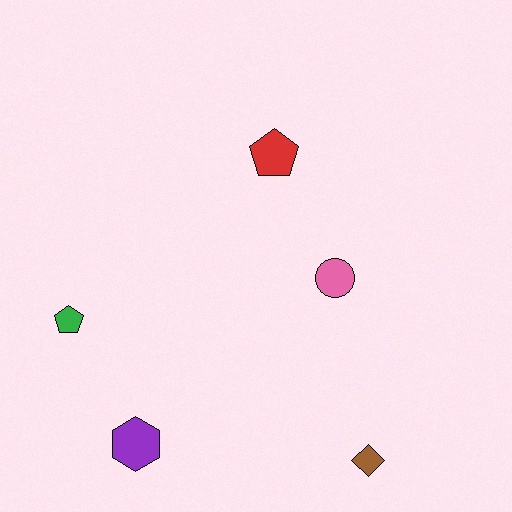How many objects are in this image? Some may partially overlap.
There are 5 objects.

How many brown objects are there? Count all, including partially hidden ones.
There is 1 brown object.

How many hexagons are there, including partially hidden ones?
There is 1 hexagon.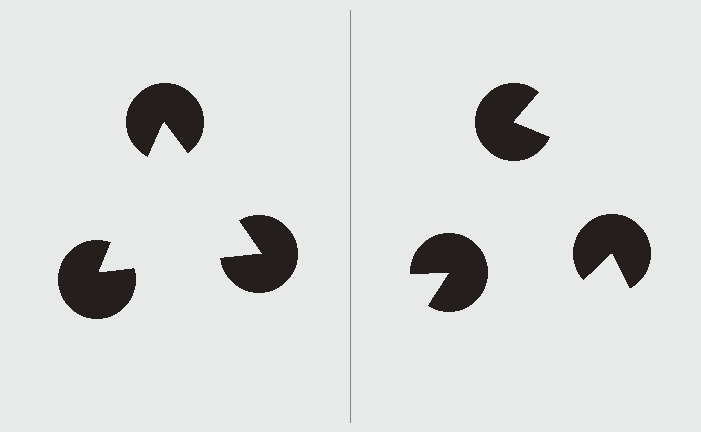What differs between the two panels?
The pac-man discs are positioned identically on both sides; only the wedge orientations differ. On the left they align to a triangle; on the right they are misaligned.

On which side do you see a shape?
An illusory triangle appears on the left side. On the right side the wedge cuts are rotated, so no coherent shape forms.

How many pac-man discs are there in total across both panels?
6 — 3 on each side.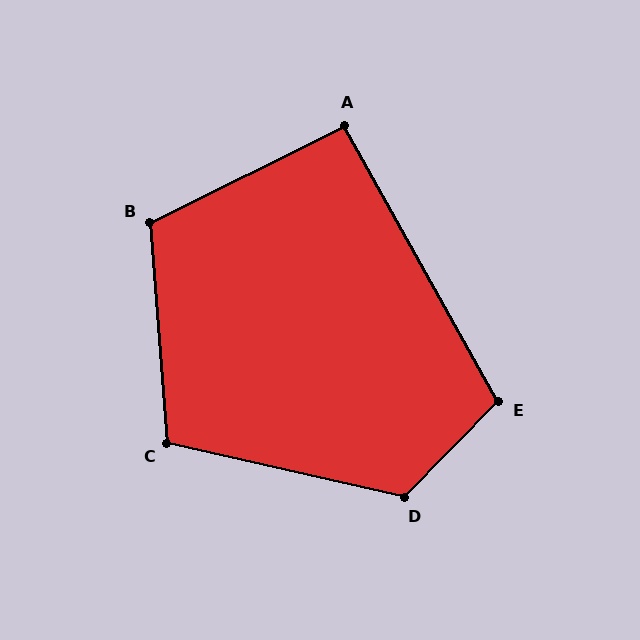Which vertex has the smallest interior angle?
A, at approximately 93 degrees.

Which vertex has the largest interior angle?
D, at approximately 122 degrees.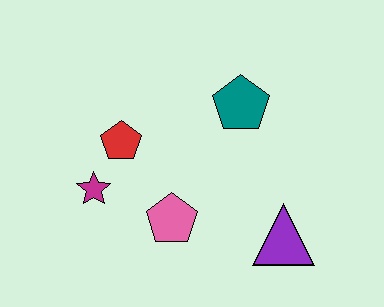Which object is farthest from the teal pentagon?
The magenta star is farthest from the teal pentagon.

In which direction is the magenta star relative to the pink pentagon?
The magenta star is to the left of the pink pentagon.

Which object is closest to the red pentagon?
The magenta star is closest to the red pentagon.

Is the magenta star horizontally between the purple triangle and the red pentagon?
No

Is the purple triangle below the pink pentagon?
Yes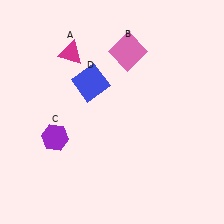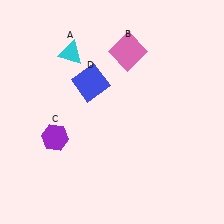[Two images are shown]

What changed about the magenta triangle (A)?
In Image 1, A is magenta. In Image 2, it changed to cyan.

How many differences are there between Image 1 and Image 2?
There is 1 difference between the two images.